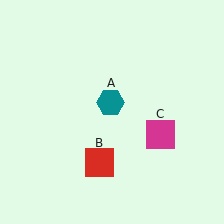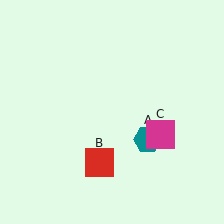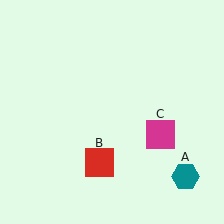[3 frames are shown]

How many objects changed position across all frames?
1 object changed position: teal hexagon (object A).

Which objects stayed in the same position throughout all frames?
Red square (object B) and magenta square (object C) remained stationary.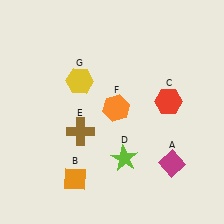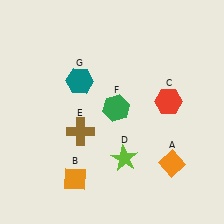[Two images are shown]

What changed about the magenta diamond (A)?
In Image 1, A is magenta. In Image 2, it changed to orange.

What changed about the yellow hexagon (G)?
In Image 1, G is yellow. In Image 2, it changed to teal.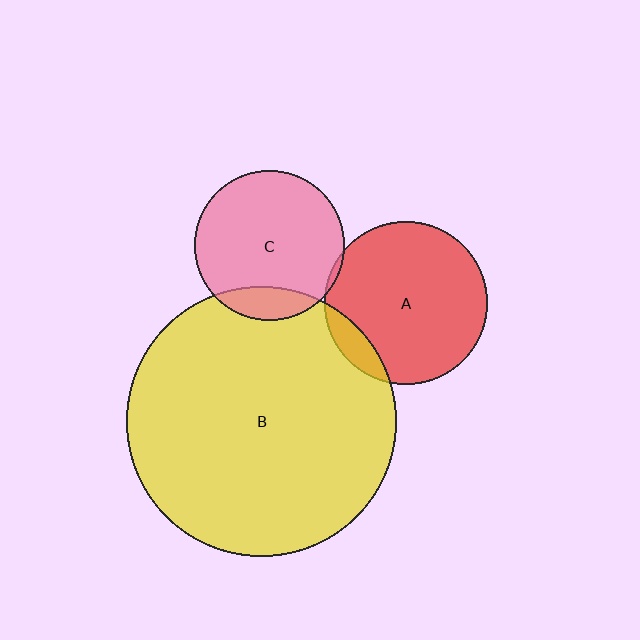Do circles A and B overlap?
Yes.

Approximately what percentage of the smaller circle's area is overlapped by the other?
Approximately 10%.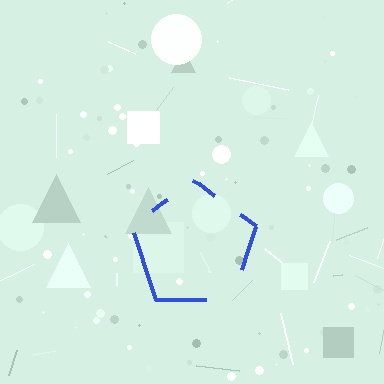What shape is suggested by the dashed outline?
The dashed outline suggests a pentagon.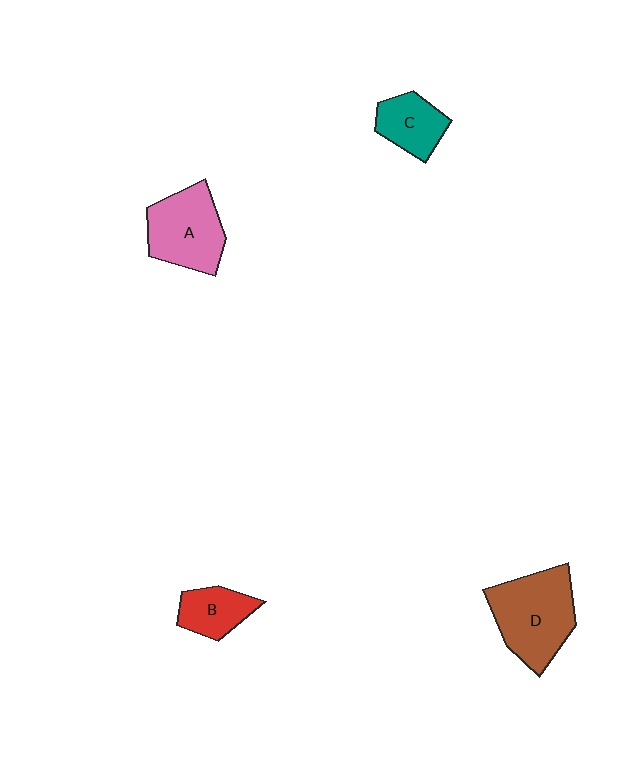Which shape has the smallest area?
Shape B (red).